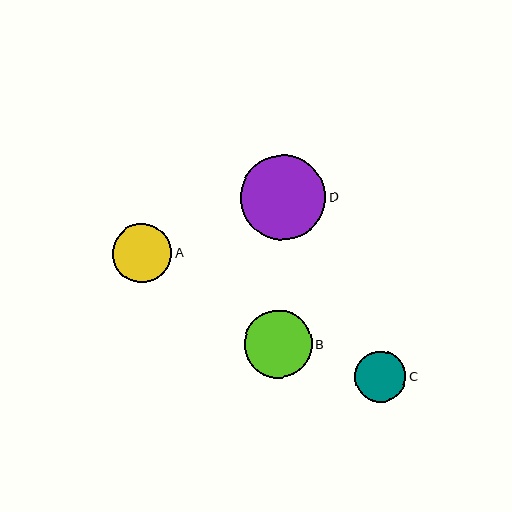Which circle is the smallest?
Circle C is the smallest with a size of approximately 51 pixels.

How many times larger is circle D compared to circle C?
Circle D is approximately 1.7 times the size of circle C.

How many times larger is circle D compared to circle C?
Circle D is approximately 1.7 times the size of circle C.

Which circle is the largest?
Circle D is the largest with a size of approximately 85 pixels.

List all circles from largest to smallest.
From largest to smallest: D, B, A, C.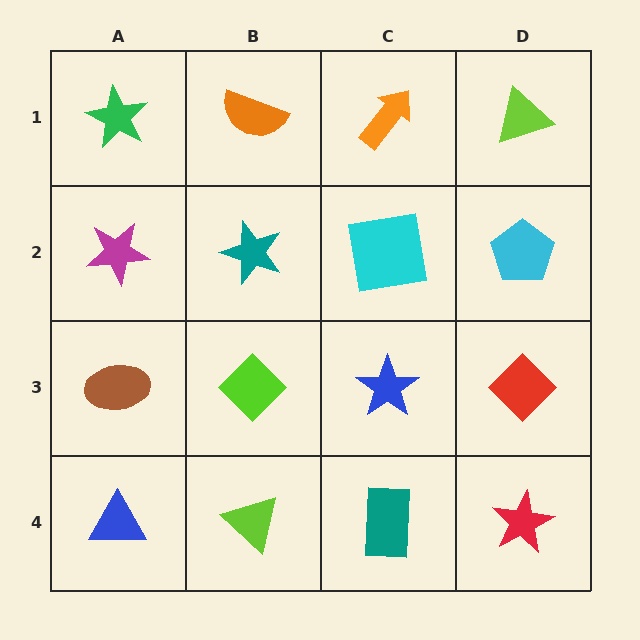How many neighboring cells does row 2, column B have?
4.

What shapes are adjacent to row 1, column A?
A magenta star (row 2, column A), an orange semicircle (row 1, column B).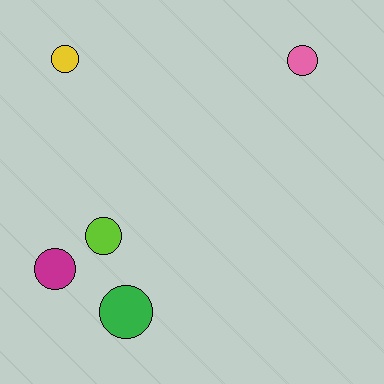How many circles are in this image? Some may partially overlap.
There are 5 circles.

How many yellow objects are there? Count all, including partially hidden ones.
There is 1 yellow object.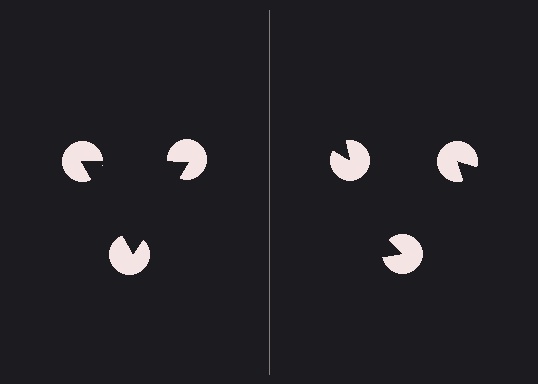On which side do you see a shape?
An illusory triangle appears on the left side. On the right side the wedge cuts are rotated, so no coherent shape forms.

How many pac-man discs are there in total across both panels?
6 — 3 on each side.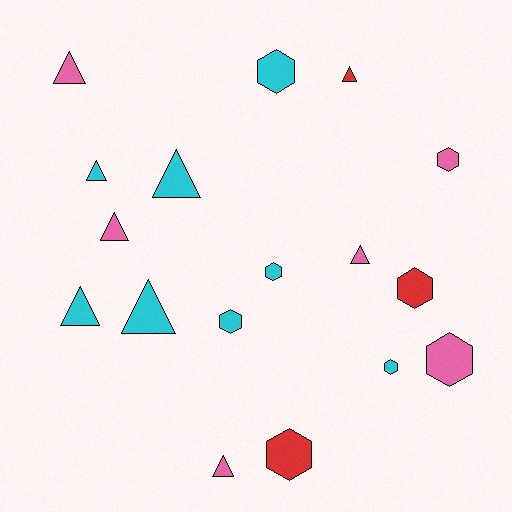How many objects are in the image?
There are 17 objects.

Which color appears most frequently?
Cyan, with 8 objects.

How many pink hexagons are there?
There are 2 pink hexagons.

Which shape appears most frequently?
Triangle, with 9 objects.